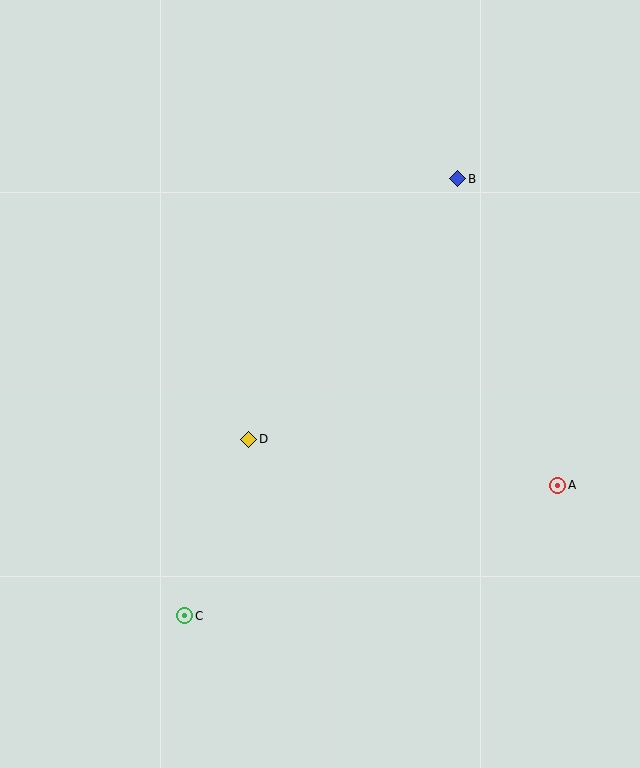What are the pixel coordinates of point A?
Point A is at (558, 485).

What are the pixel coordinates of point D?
Point D is at (249, 439).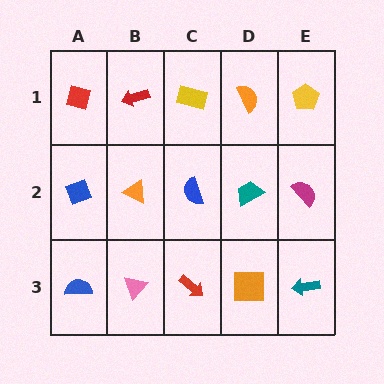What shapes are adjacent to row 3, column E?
A magenta semicircle (row 2, column E), an orange square (row 3, column D).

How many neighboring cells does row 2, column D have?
4.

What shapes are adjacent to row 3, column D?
A teal trapezoid (row 2, column D), a red arrow (row 3, column C), a teal arrow (row 3, column E).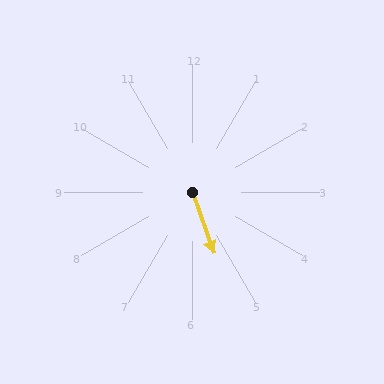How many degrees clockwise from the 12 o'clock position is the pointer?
Approximately 161 degrees.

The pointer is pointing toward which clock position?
Roughly 5 o'clock.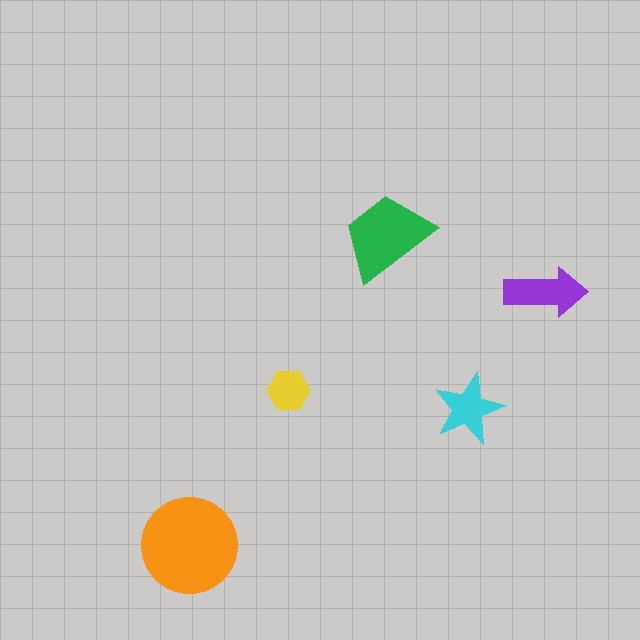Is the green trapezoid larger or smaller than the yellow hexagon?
Larger.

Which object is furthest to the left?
The orange circle is leftmost.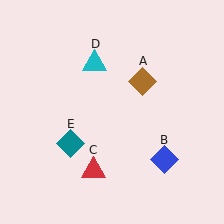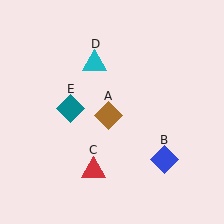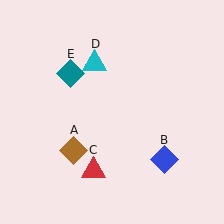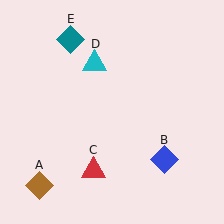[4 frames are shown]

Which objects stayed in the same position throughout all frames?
Blue diamond (object B) and red triangle (object C) and cyan triangle (object D) remained stationary.